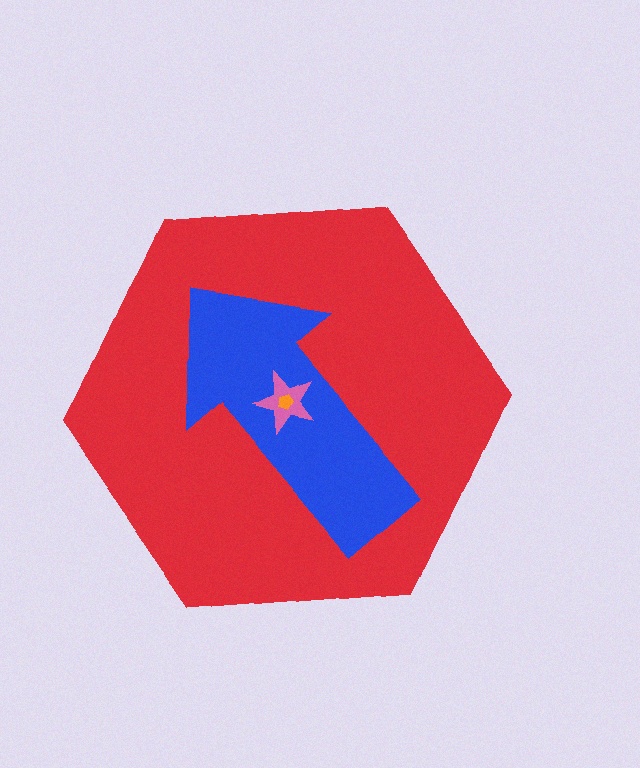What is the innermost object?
The orange pentagon.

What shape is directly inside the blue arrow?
The pink star.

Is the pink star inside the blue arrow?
Yes.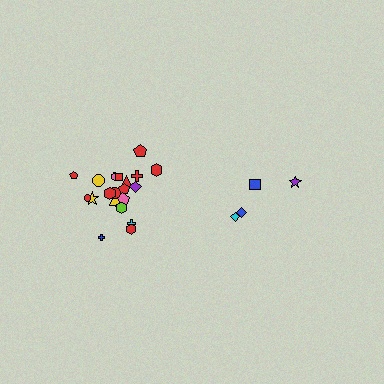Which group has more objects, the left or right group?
The left group.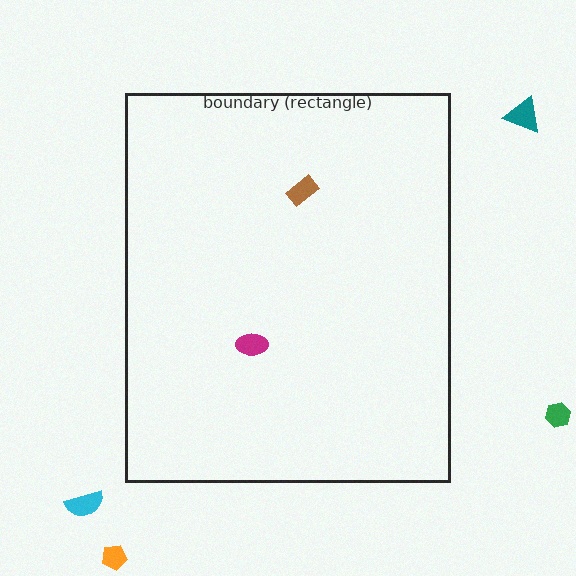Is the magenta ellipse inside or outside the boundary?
Inside.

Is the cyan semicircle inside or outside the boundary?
Outside.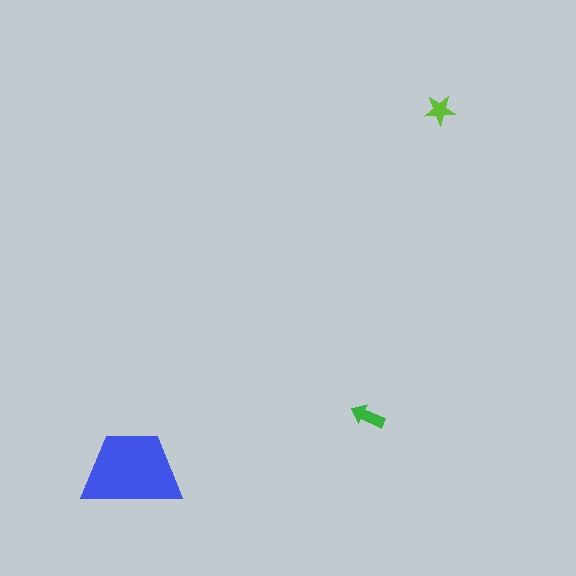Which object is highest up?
The lime star is topmost.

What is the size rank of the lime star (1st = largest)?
3rd.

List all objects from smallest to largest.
The lime star, the green arrow, the blue trapezoid.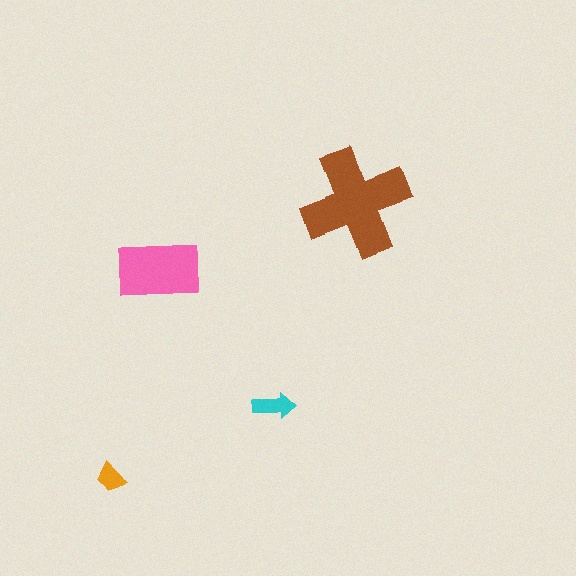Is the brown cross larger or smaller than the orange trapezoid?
Larger.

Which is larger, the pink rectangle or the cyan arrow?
The pink rectangle.